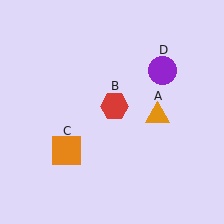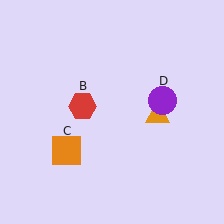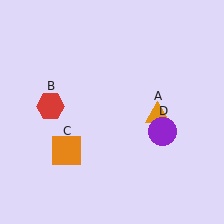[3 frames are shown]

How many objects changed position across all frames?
2 objects changed position: red hexagon (object B), purple circle (object D).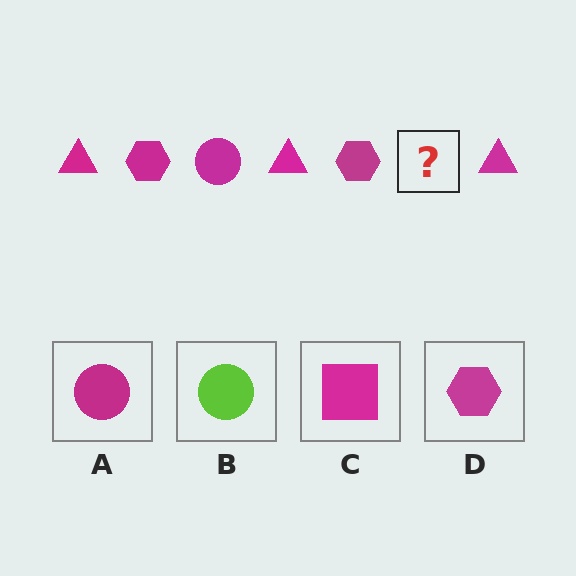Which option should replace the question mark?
Option A.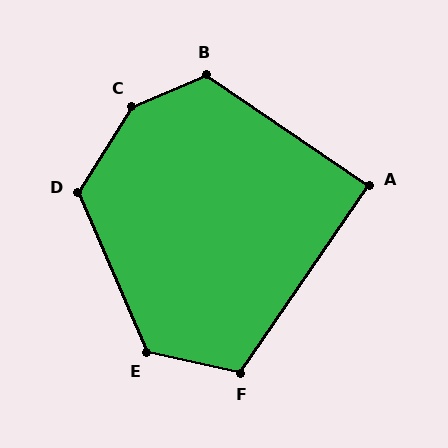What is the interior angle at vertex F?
Approximately 112 degrees (obtuse).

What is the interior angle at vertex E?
Approximately 126 degrees (obtuse).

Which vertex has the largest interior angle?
C, at approximately 144 degrees.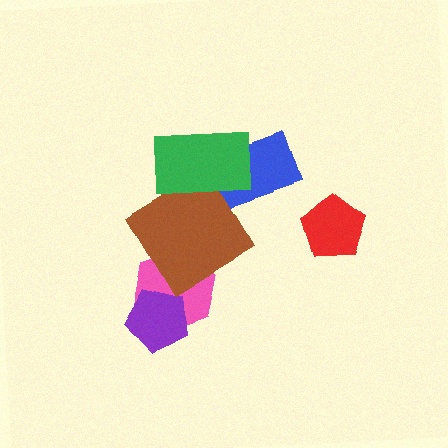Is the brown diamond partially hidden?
Yes, it is partially covered by another shape.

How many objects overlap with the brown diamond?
2 objects overlap with the brown diamond.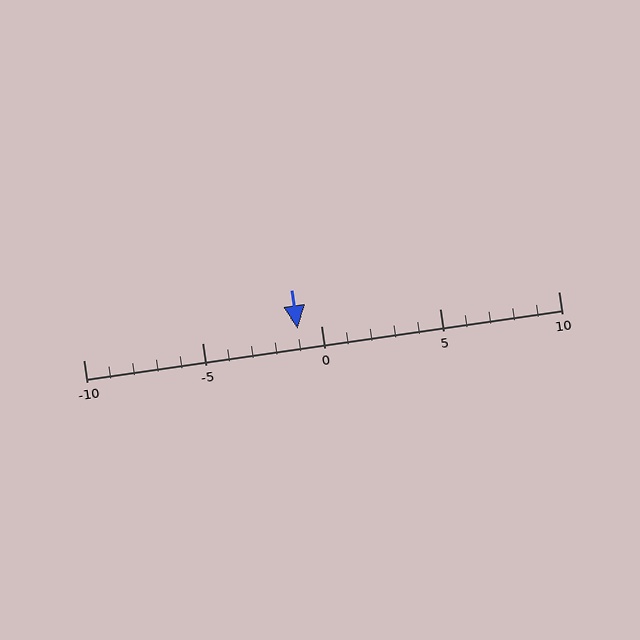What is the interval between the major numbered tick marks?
The major tick marks are spaced 5 units apart.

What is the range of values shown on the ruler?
The ruler shows values from -10 to 10.